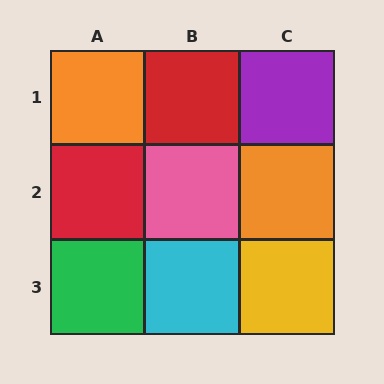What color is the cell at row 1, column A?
Orange.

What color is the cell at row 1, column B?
Red.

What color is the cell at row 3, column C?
Yellow.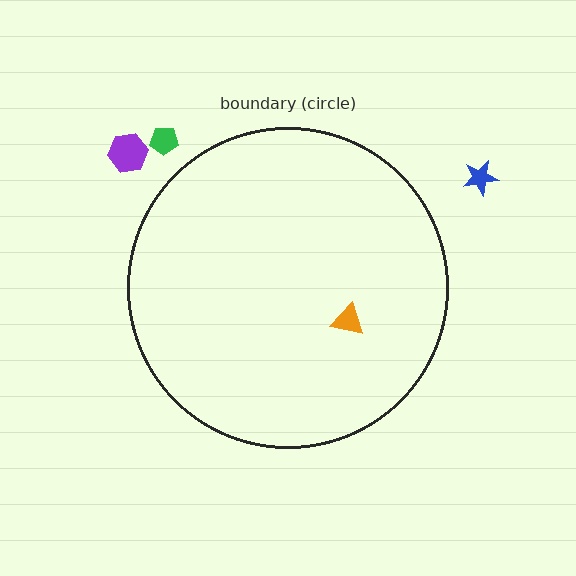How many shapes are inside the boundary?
1 inside, 3 outside.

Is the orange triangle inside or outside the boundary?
Inside.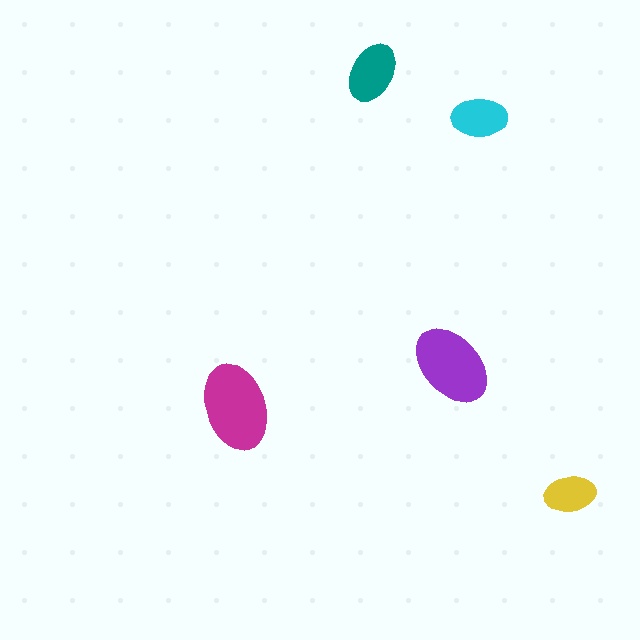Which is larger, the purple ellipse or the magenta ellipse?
The magenta one.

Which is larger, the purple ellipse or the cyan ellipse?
The purple one.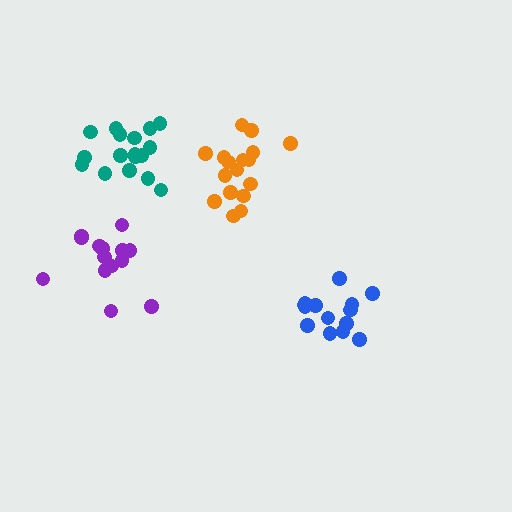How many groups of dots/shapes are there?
There are 4 groups.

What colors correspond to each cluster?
The clusters are colored: purple, teal, orange, blue.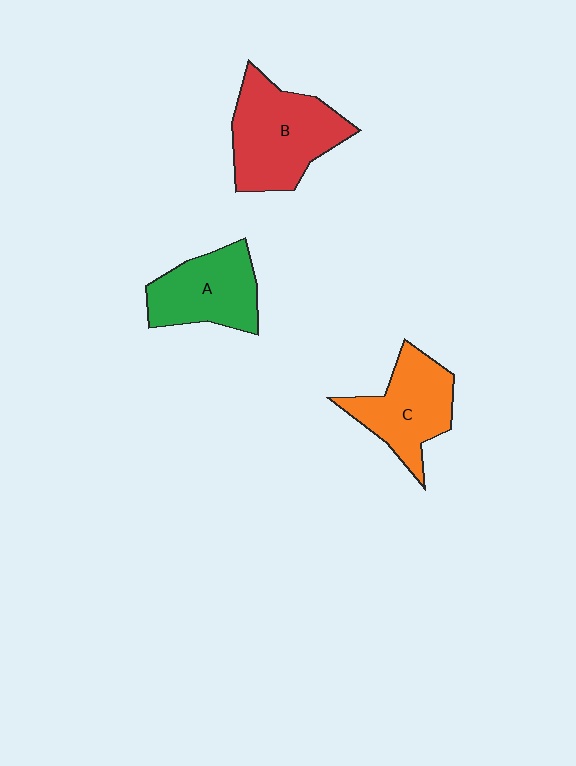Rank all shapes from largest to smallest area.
From largest to smallest: B (red), C (orange), A (green).